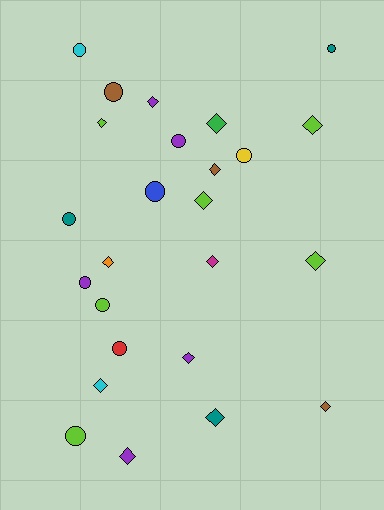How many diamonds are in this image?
There are 14 diamonds.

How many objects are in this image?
There are 25 objects.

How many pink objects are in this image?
There are no pink objects.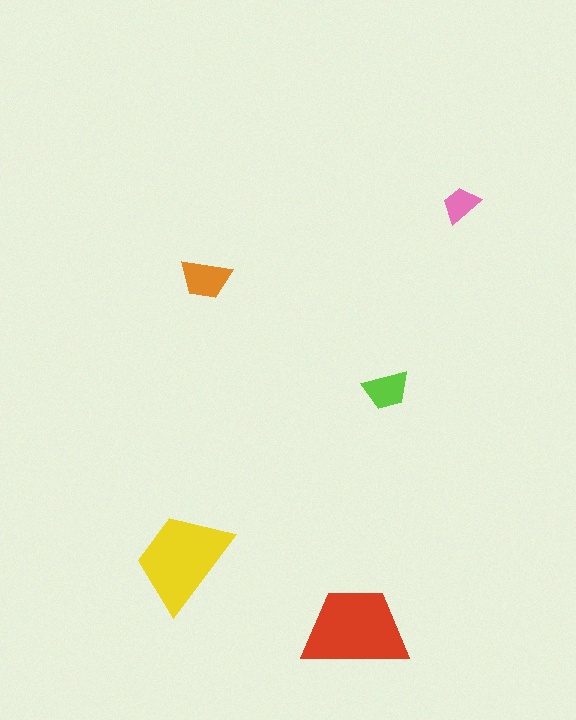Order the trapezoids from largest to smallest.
the red one, the yellow one, the orange one, the lime one, the pink one.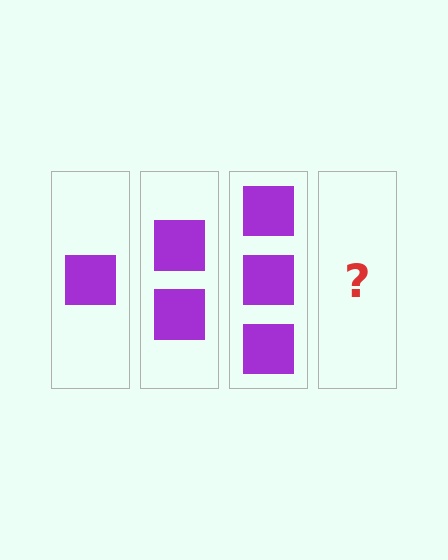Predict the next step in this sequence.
The next step is 4 squares.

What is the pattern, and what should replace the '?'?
The pattern is that each step adds one more square. The '?' should be 4 squares.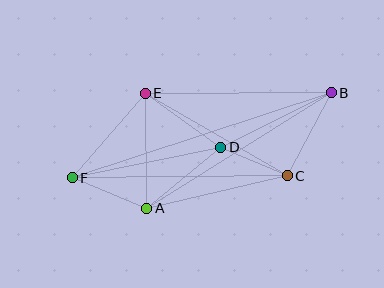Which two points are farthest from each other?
Points B and F are farthest from each other.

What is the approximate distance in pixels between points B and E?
The distance between B and E is approximately 186 pixels.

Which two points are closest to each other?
Points C and D are closest to each other.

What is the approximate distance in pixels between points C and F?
The distance between C and F is approximately 215 pixels.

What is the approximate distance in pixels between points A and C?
The distance between A and C is approximately 144 pixels.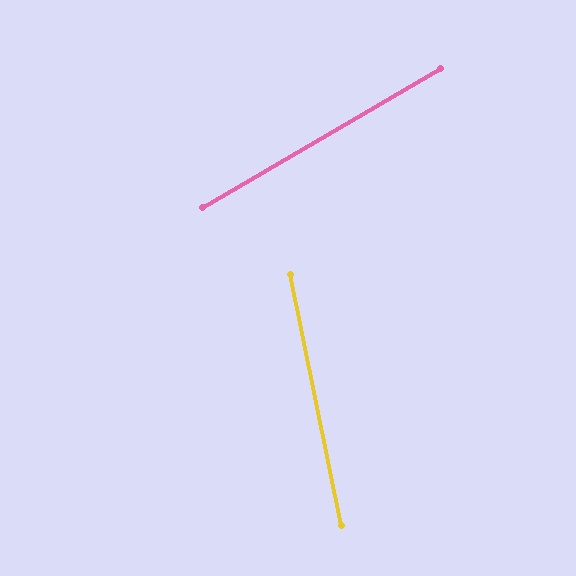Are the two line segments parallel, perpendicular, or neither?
Neither parallel nor perpendicular — they differ by about 71°.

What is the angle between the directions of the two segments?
Approximately 71 degrees.